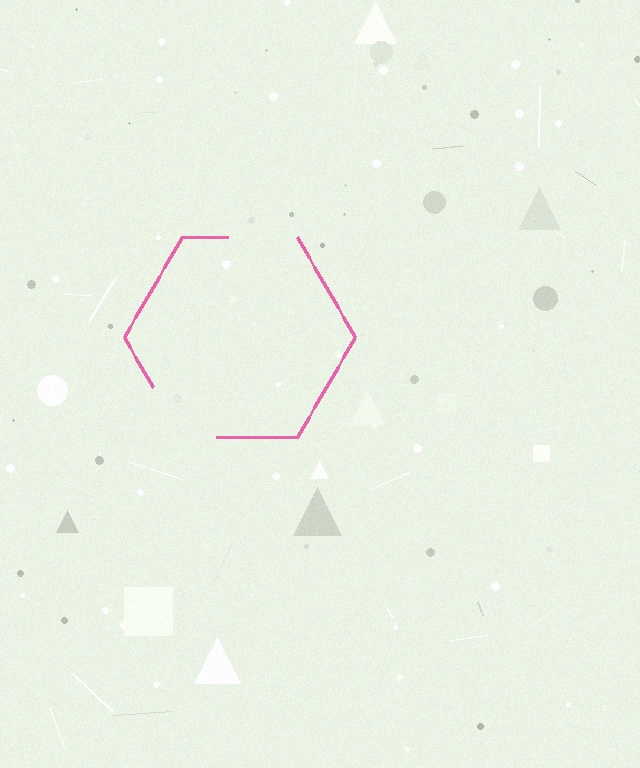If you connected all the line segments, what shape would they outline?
They would outline a hexagon.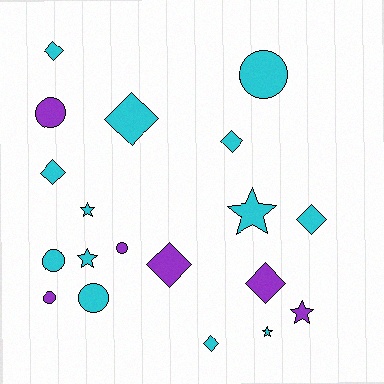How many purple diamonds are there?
There are 2 purple diamonds.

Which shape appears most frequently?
Diamond, with 8 objects.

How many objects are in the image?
There are 19 objects.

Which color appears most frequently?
Cyan, with 13 objects.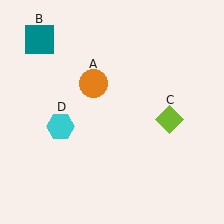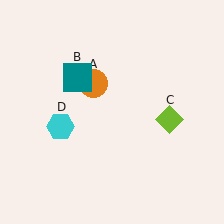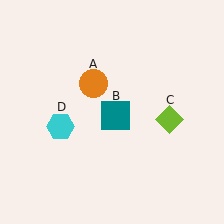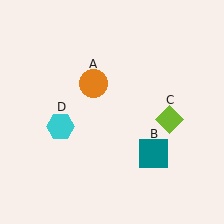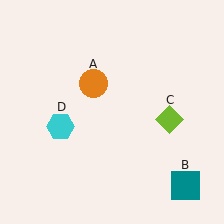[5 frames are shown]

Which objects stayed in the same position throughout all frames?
Orange circle (object A) and lime diamond (object C) and cyan hexagon (object D) remained stationary.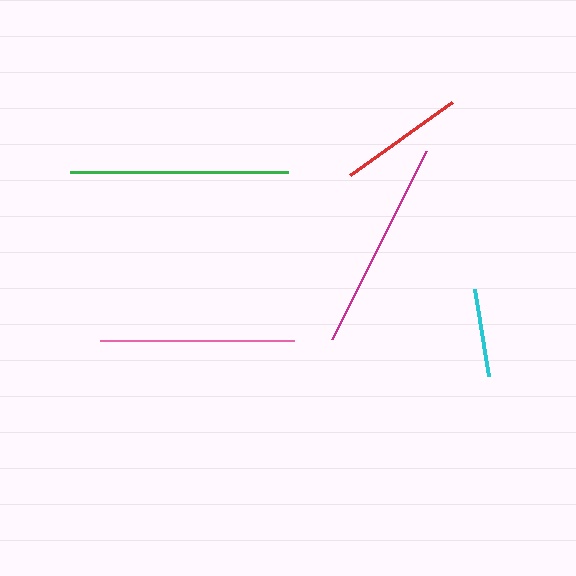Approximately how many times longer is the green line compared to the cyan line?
The green line is approximately 2.5 times the length of the cyan line.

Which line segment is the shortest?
The cyan line is the shortest at approximately 89 pixels.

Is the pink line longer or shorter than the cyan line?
The pink line is longer than the cyan line.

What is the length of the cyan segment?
The cyan segment is approximately 89 pixels long.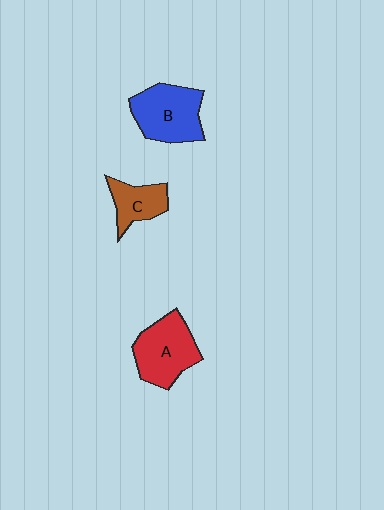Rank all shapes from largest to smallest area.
From largest to smallest: B (blue), A (red), C (brown).